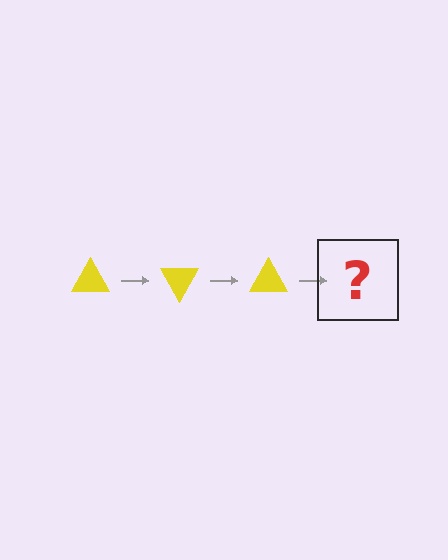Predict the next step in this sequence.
The next step is a yellow triangle rotated 180 degrees.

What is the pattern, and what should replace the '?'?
The pattern is that the triangle rotates 60 degrees each step. The '?' should be a yellow triangle rotated 180 degrees.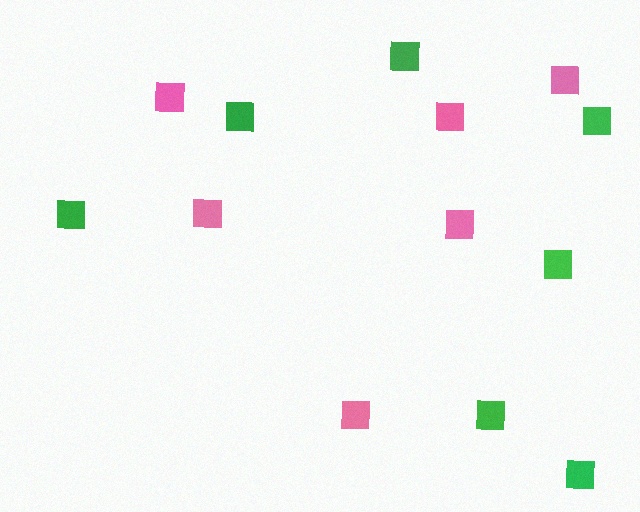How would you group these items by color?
There are 2 groups: one group of green squares (7) and one group of pink squares (6).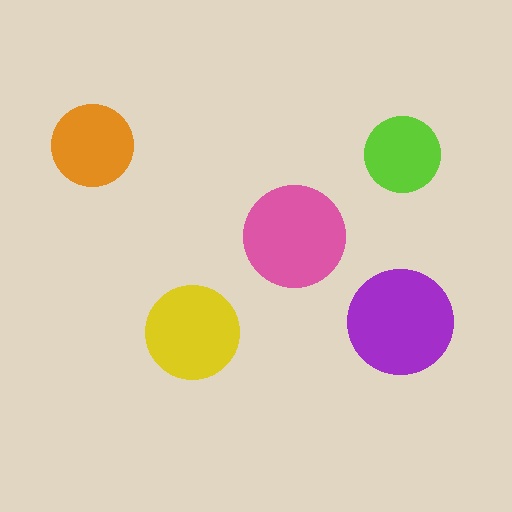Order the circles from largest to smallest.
the purple one, the pink one, the yellow one, the orange one, the lime one.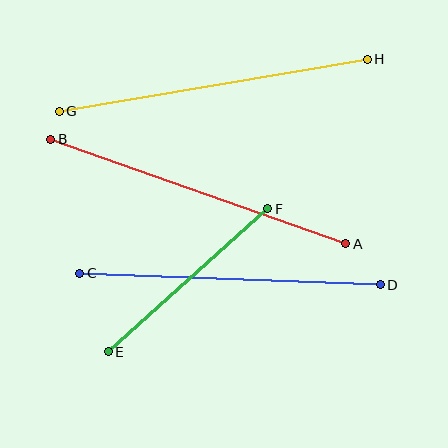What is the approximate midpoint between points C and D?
The midpoint is at approximately (230, 279) pixels.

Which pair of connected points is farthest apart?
Points A and B are farthest apart.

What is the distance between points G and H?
The distance is approximately 312 pixels.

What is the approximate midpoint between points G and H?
The midpoint is at approximately (213, 85) pixels.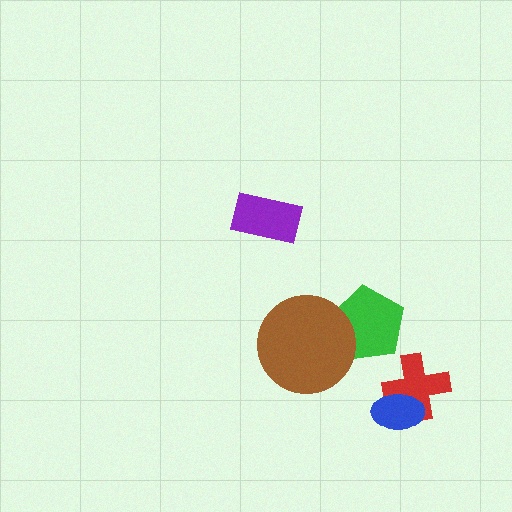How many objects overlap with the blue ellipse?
1 object overlaps with the blue ellipse.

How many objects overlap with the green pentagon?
1 object overlaps with the green pentagon.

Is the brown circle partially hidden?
No, no other shape covers it.